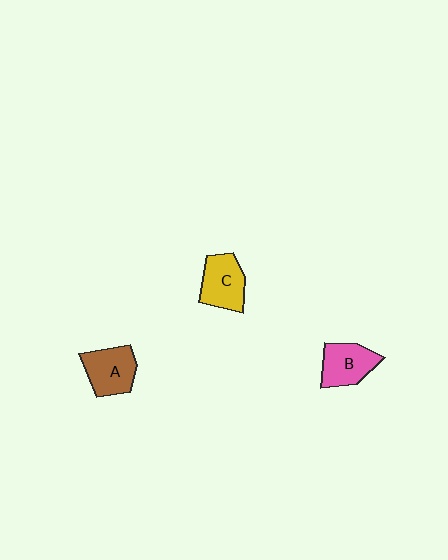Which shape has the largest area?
Shape A (brown).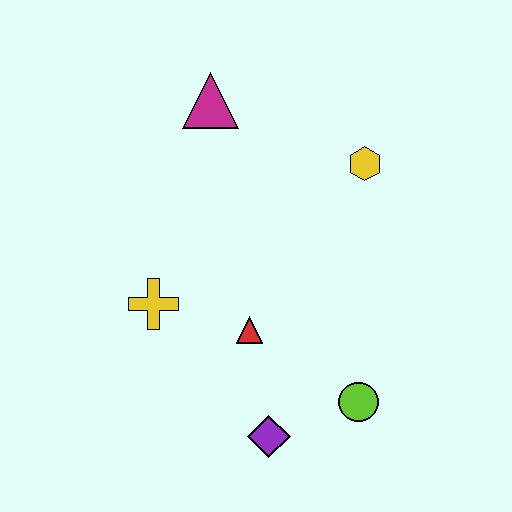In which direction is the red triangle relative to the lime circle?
The red triangle is to the left of the lime circle.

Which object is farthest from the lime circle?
The magenta triangle is farthest from the lime circle.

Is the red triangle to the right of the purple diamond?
No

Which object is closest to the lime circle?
The purple diamond is closest to the lime circle.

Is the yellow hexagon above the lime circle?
Yes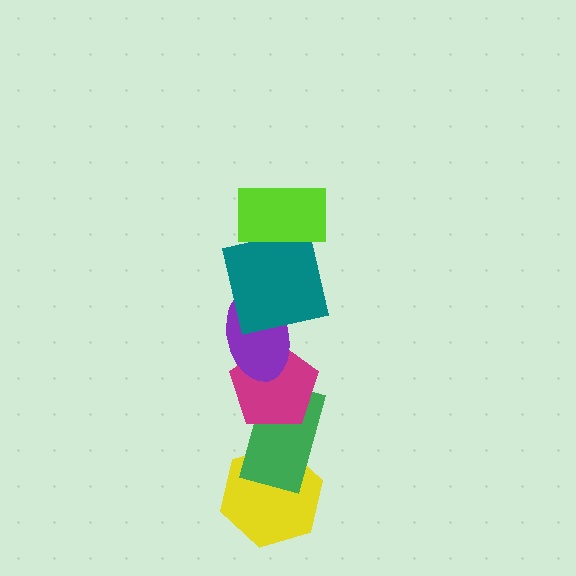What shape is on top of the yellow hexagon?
The green rectangle is on top of the yellow hexagon.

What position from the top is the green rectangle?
The green rectangle is 5th from the top.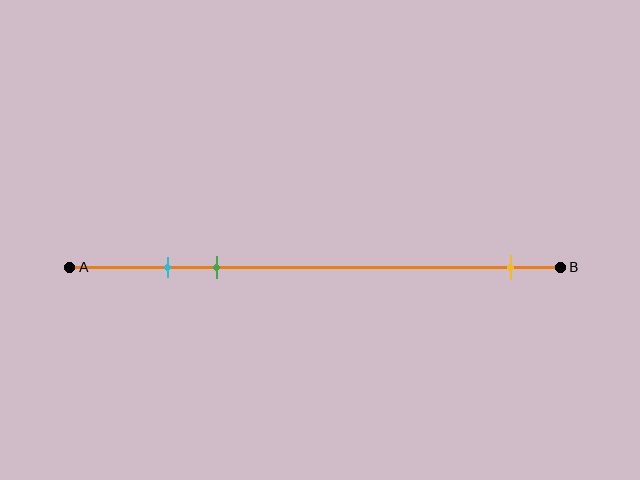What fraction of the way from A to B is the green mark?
The green mark is approximately 30% (0.3) of the way from A to B.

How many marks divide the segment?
There are 3 marks dividing the segment.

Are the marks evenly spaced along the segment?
No, the marks are not evenly spaced.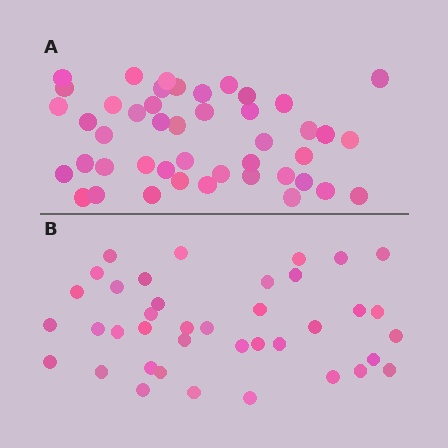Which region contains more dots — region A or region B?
Region A (the top region) has more dots.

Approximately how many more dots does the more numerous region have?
Region A has about 6 more dots than region B.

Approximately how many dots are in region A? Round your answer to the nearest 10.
About 40 dots. (The exact count is 45, which rounds to 40.)